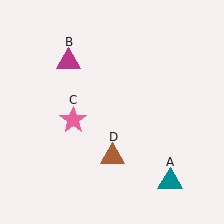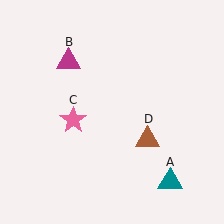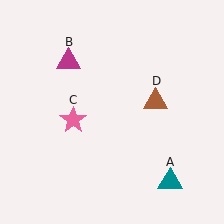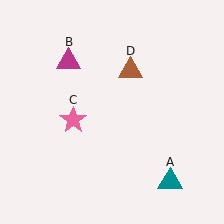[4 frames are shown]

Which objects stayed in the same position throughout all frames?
Teal triangle (object A) and magenta triangle (object B) and pink star (object C) remained stationary.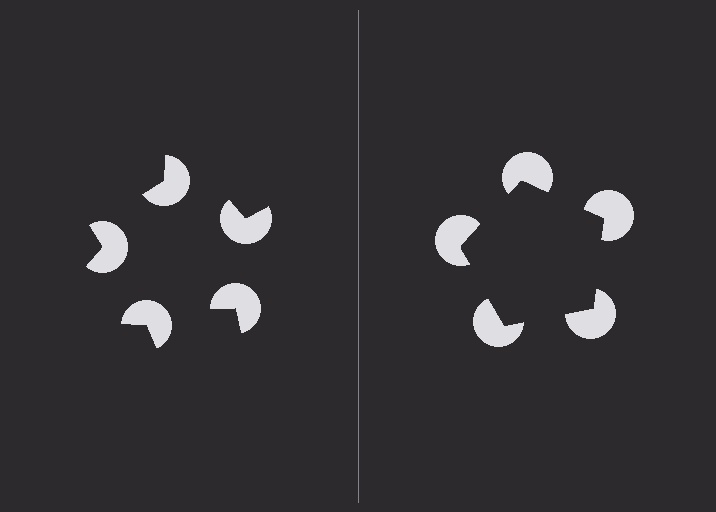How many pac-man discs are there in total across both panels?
10 — 5 on each side.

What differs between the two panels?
The pac-man discs are positioned identically on both sides; only the wedge orientations differ. On the right they align to a pentagon; on the left they are misaligned.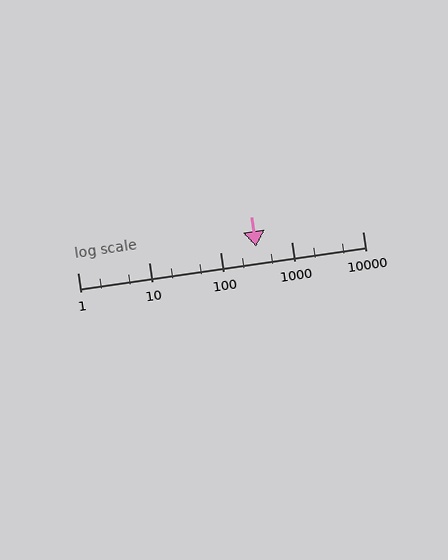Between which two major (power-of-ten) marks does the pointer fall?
The pointer is between 100 and 1000.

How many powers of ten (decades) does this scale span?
The scale spans 4 decades, from 1 to 10000.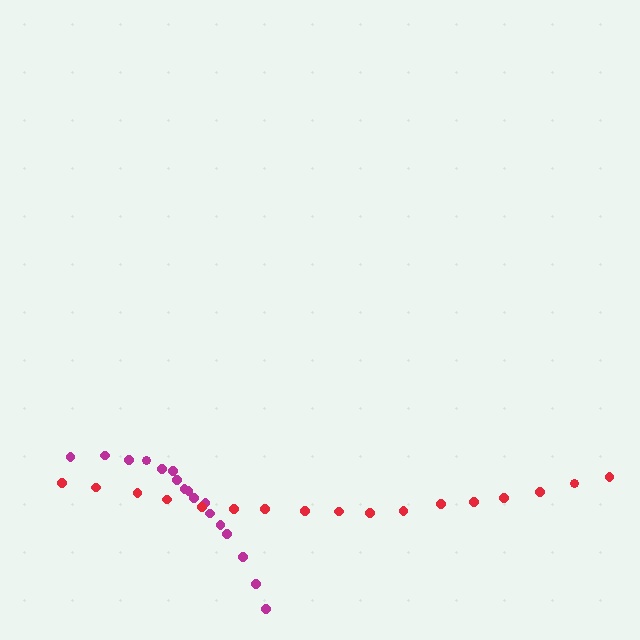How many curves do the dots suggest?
There are 2 distinct paths.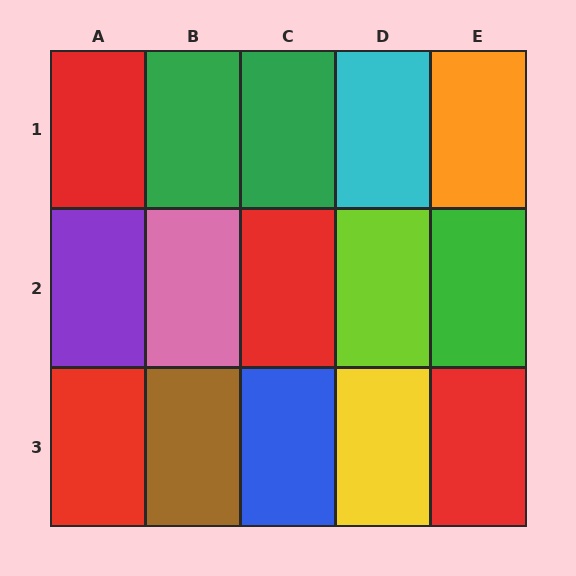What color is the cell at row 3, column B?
Brown.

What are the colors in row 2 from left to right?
Purple, pink, red, lime, green.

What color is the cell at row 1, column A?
Red.